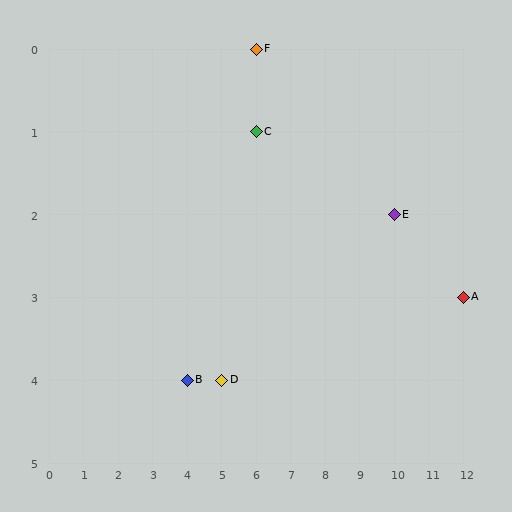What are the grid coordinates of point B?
Point B is at grid coordinates (4, 4).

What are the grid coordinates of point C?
Point C is at grid coordinates (6, 1).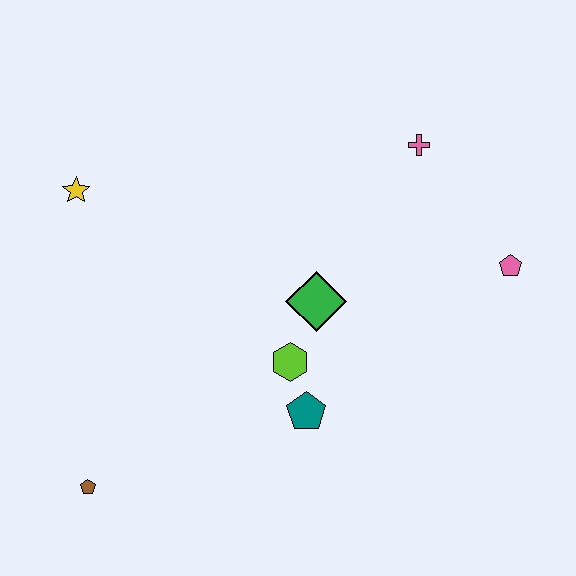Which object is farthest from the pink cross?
The brown pentagon is farthest from the pink cross.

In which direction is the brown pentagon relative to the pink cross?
The brown pentagon is below the pink cross.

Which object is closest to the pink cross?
The pink pentagon is closest to the pink cross.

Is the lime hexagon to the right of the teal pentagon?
No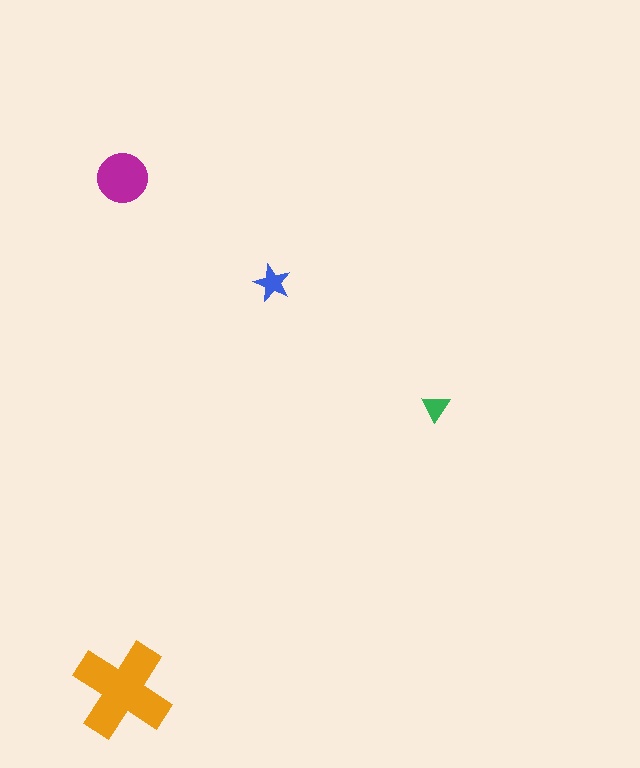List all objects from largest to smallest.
The orange cross, the magenta circle, the blue star, the green triangle.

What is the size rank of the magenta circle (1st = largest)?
2nd.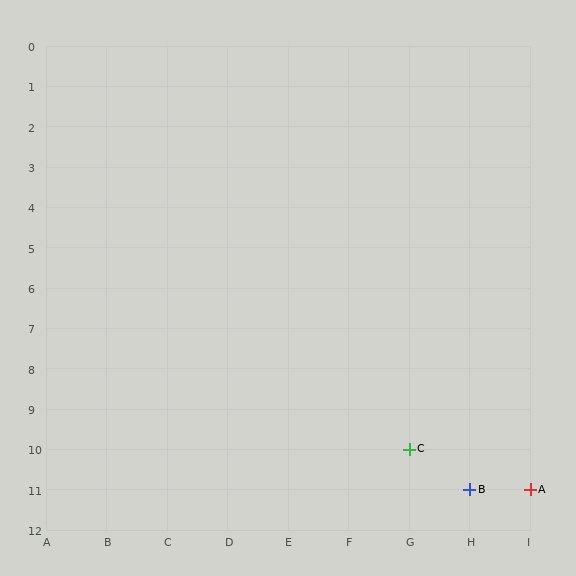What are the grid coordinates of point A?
Point A is at grid coordinates (I, 11).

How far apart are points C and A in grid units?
Points C and A are 2 columns and 1 row apart (about 2.2 grid units diagonally).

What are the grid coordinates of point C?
Point C is at grid coordinates (G, 10).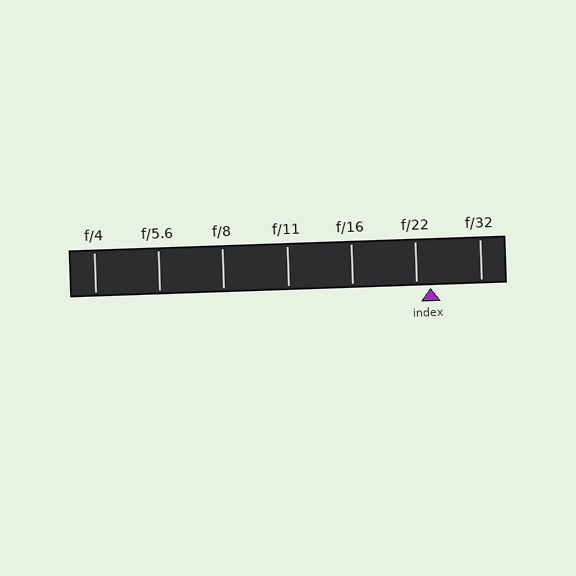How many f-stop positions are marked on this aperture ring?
There are 7 f-stop positions marked.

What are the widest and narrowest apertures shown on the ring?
The widest aperture shown is f/4 and the narrowest is f/32.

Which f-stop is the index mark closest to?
The index mark is closest to f/22.